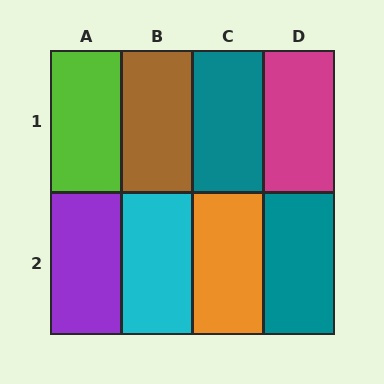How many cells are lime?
1 cell is lime.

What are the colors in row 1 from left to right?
Lime, brown, teal, magenta.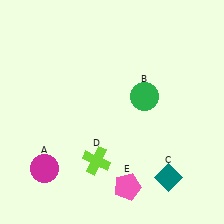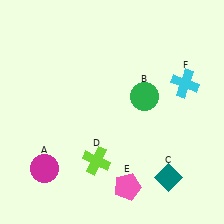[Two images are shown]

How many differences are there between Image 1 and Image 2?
There is 1 difference between the two images.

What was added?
A cyan cross (F) was added in Image 2.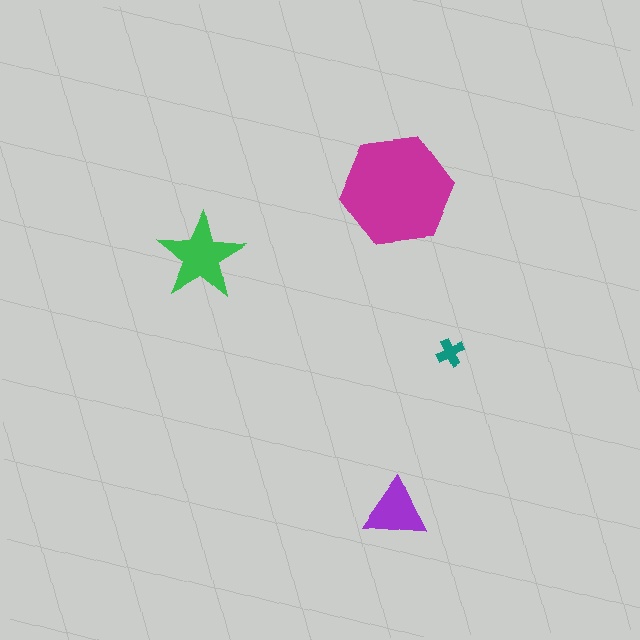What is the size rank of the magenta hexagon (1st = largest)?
1st.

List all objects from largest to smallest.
The magenta hexagon, the green star, the purple triangle, the teal cross.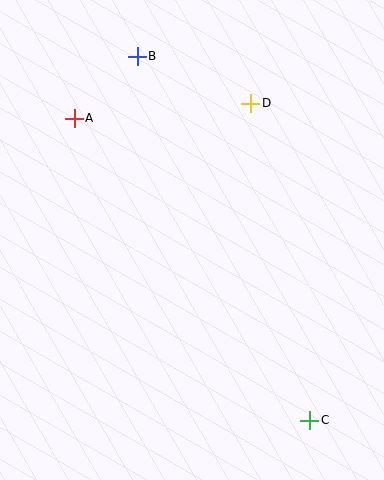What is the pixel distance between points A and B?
The distance between A and B is 89 pixels.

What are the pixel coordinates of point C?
Point C is at (310, 420).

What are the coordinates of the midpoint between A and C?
The midpoint between A and C is at (192, 269).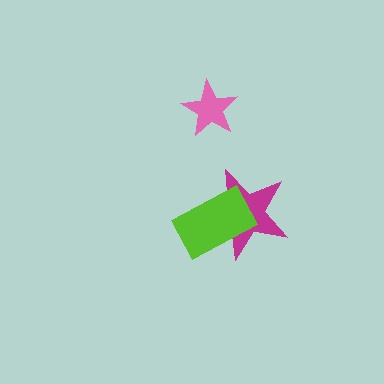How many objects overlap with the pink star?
0 objects overlap with the pink star.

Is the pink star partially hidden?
No, no other shape covers it.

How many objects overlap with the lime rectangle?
1 object overlaps with the lime rectangle.